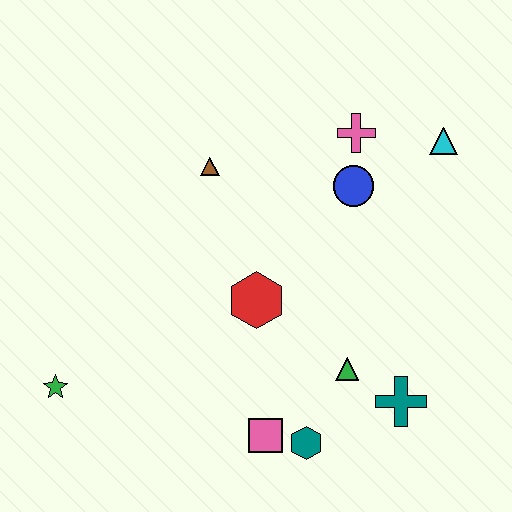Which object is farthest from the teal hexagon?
The cyan triangle is farthest from the teal hexagon.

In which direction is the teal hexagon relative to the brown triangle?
The teal hexagon is below the brown triangle.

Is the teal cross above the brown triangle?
No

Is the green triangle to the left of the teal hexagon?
No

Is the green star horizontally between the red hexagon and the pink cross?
No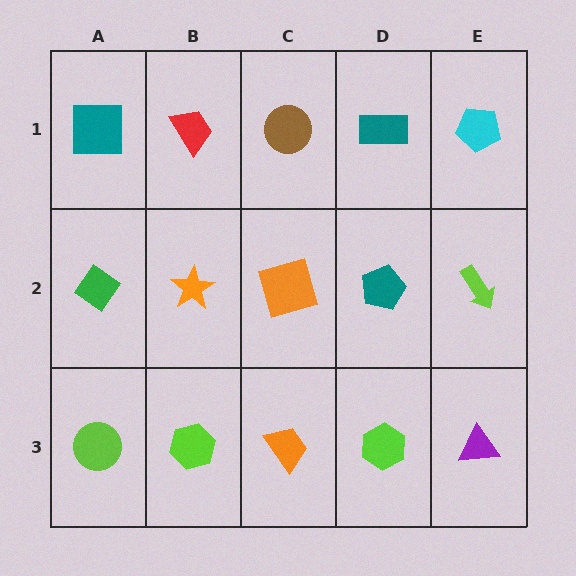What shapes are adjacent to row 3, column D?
A teal pentagon (row 2, column D), an orange trapezoid (row 3, column C), a purple triangle (row 3, column E).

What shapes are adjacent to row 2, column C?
A brown circle (row 1, column C), an orange trapezoid (row 3, column C), an orange star (row 2, column B), a teal pentagon (row 2, column D).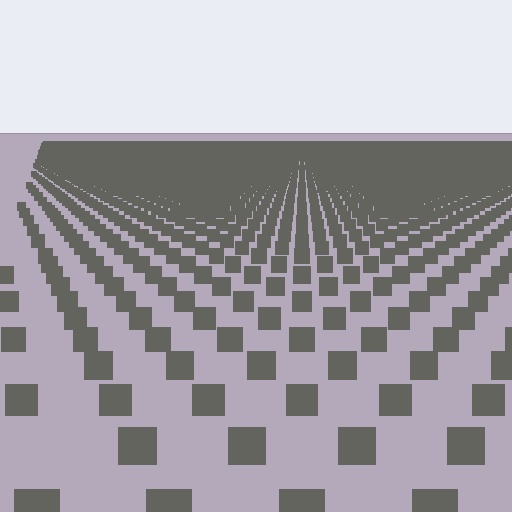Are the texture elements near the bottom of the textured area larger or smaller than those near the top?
Larger. Near the bottom, elements are closer to the viewer and appear at a bigger on-screen size.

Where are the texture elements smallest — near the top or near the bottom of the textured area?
Near the top.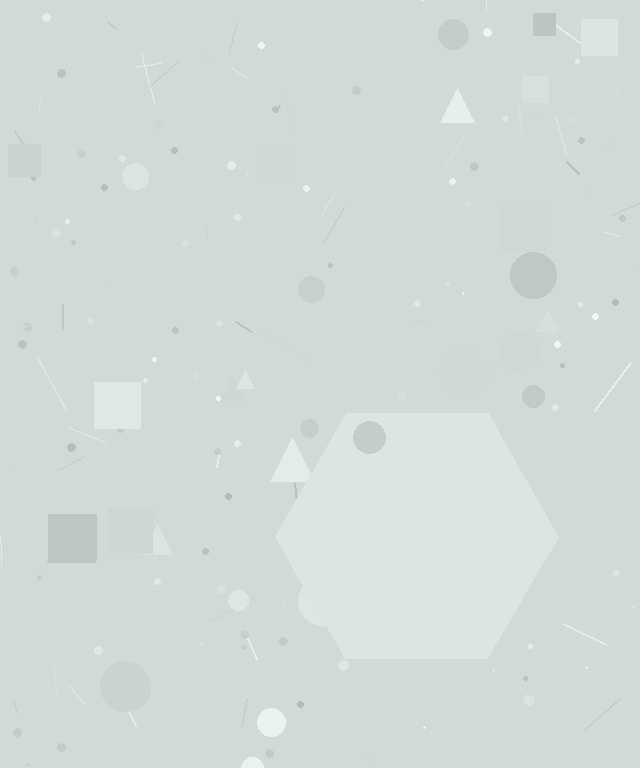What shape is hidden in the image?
A hexagon is hidden in the image.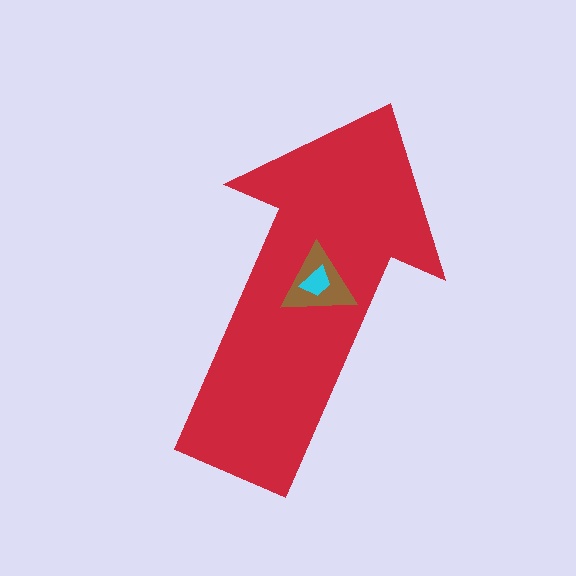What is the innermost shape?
The cyan trapezoid.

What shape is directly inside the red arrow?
The brown triangle.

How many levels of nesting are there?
3.